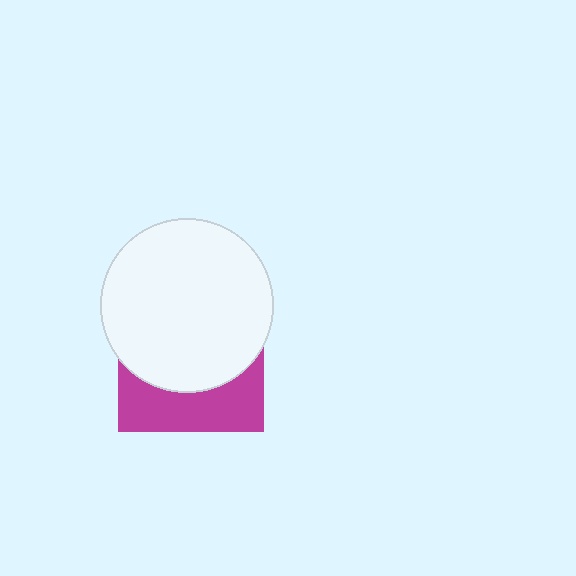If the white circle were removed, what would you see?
You would see the complete magenta square.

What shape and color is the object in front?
The object in front is a white circle.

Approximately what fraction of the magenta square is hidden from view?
Roughly 65% of the magenta square is hidden behind the white circle.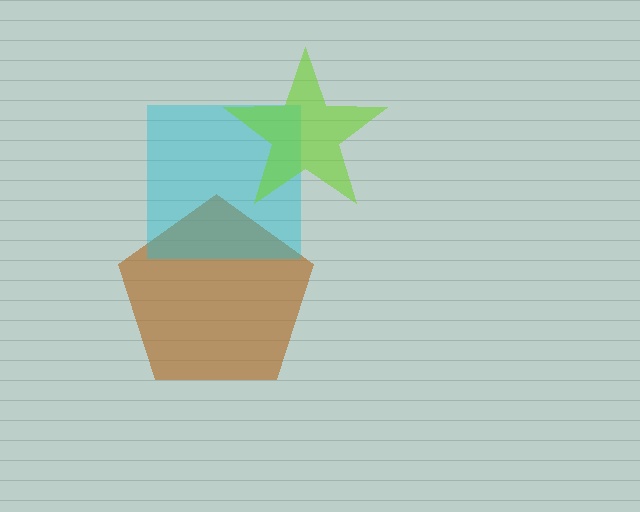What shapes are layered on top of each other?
The layered shapes are: a brown pentagon, a cyan square, a lime star.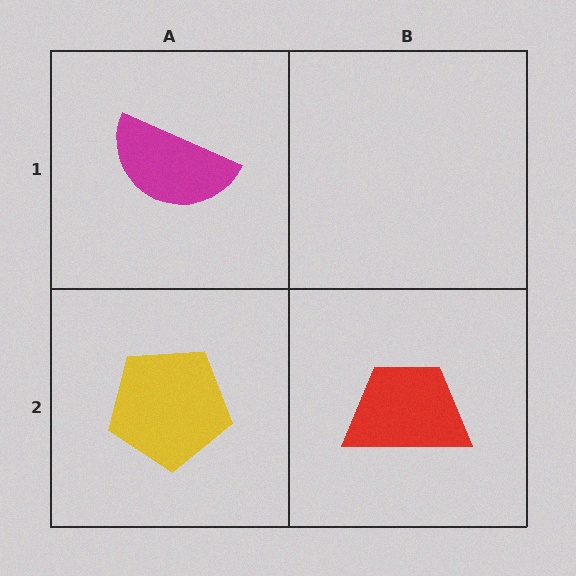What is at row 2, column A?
A yellow pentagon.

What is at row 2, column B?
A red trapezoid.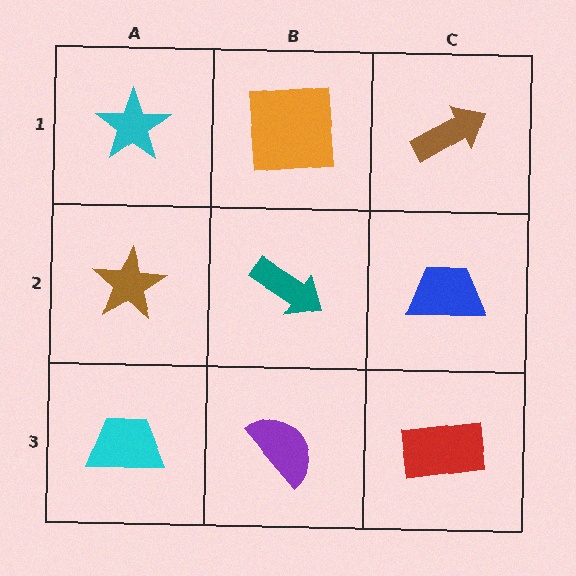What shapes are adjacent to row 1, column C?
A blue trapezoid (row 2, column C), an orange square (row 1, column B).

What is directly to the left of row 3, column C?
A purple semicircle.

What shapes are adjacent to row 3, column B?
A teal arrow (row 2, column B), a cyan trapezoid (row 3, column A), a red rectangle (row 3, column C).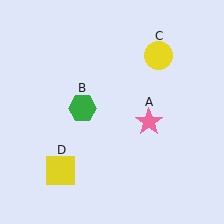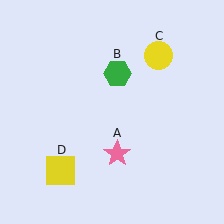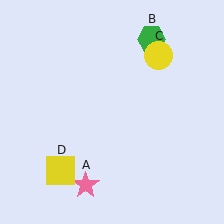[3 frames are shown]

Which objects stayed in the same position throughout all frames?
Yellow circle (object C) and yellow square (object D) remained stationary.